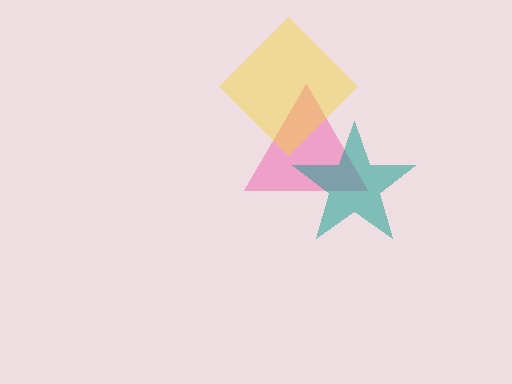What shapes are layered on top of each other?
The layered shapes are: a pink triangle, a yellow diamond, a teal star.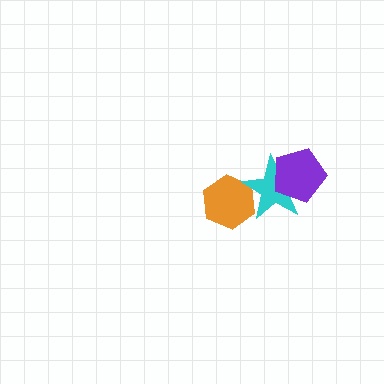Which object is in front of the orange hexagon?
The cyan star is in front of the orange hexagon.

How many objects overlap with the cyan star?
2 objects overlap with the cyan star.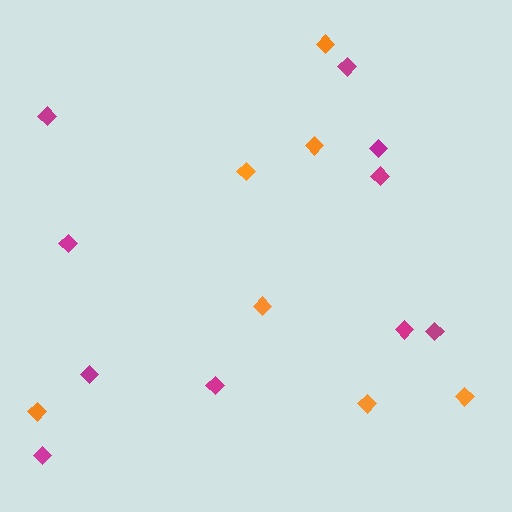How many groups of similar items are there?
There are 2 groups: one group of magenta diamonds (10) and one group of orange diamonds (7).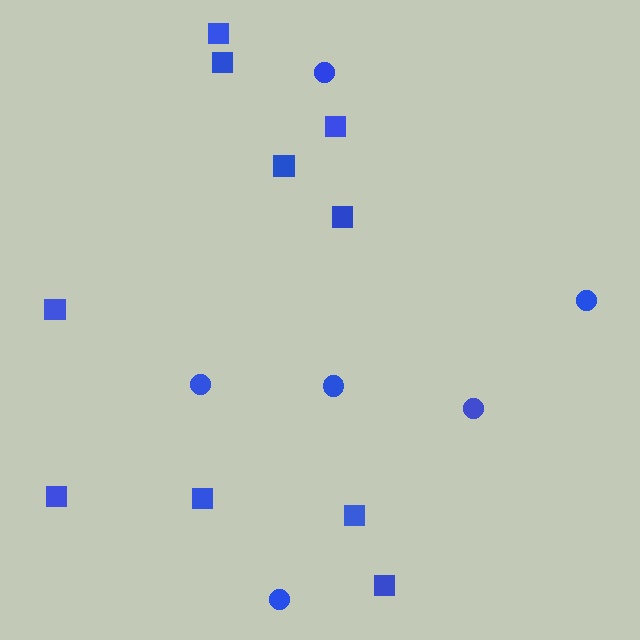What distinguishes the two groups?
There are 2 groups: one group of circles (6) and one group of squares (10).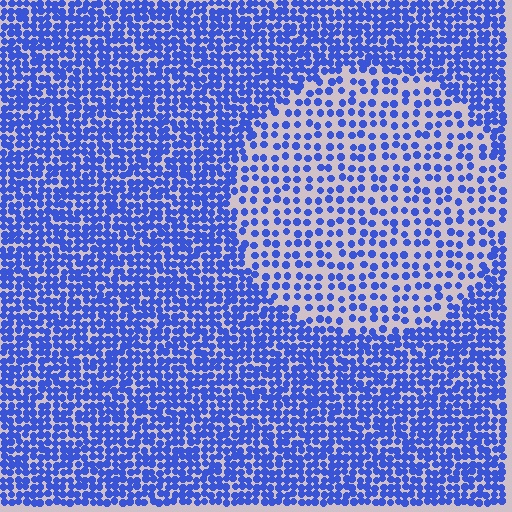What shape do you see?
I see a circle.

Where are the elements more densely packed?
The elements are more densely packed outside the circle boundary.